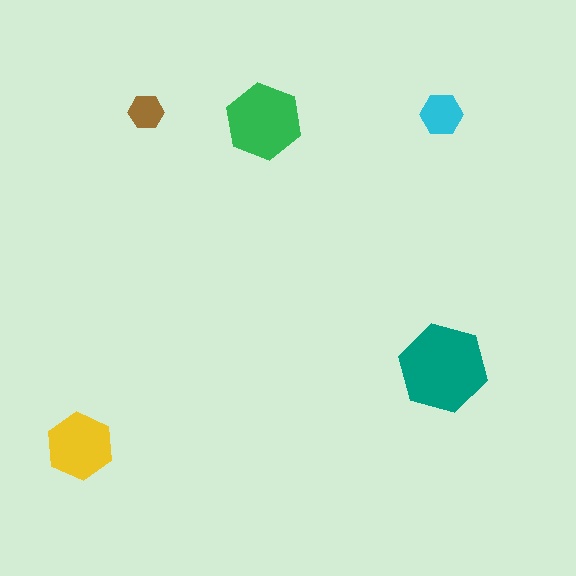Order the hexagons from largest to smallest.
the teal one, the green one, the yellow one, the cyan one, the brown one.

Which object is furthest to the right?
The teal hexagon is rightmost.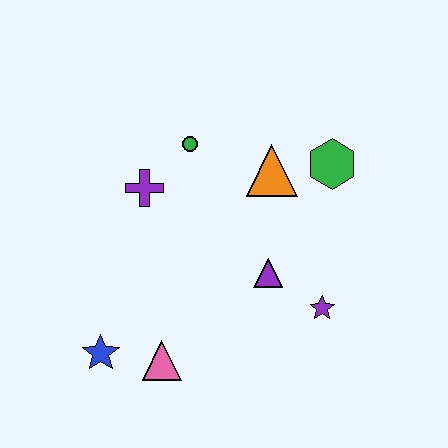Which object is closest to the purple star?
The purple triangle is closest to the purple star.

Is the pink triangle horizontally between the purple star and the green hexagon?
No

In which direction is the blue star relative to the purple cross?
The blue star is below the purple cross.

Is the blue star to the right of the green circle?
No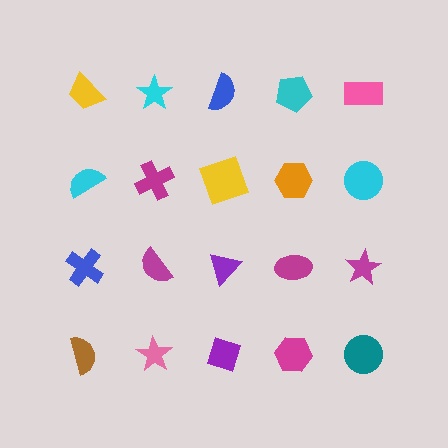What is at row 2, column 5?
A cyan circle.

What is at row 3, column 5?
A magenta star.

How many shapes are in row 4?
5 shapes.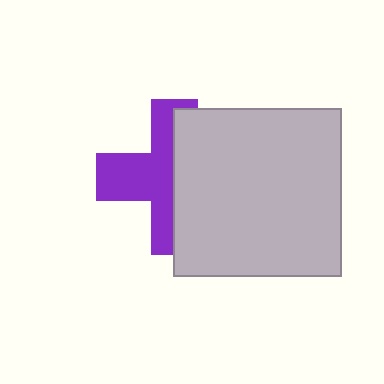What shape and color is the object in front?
The object in front is a light gray square.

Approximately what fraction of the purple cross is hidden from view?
Roughly 50% of the purple cross is hidden behind the light gray square.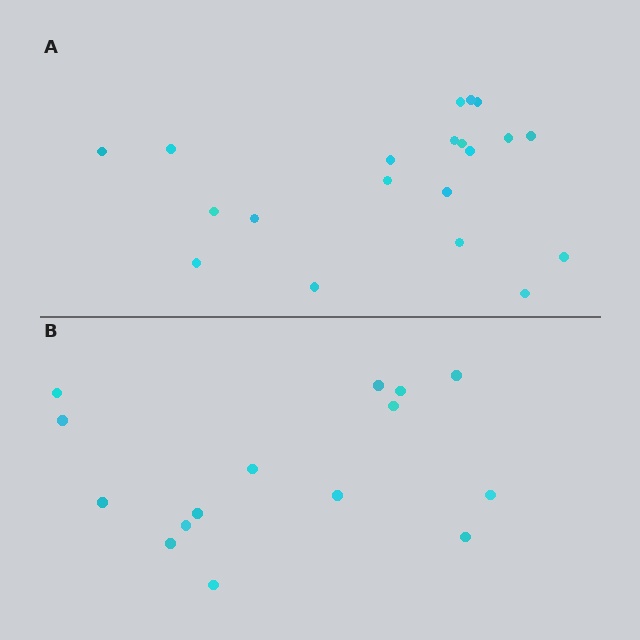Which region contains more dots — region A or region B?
Region A (the top region) has more dots.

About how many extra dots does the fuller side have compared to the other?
Region A has about 5 more dots than region B.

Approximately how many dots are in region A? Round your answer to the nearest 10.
About 20 dots.